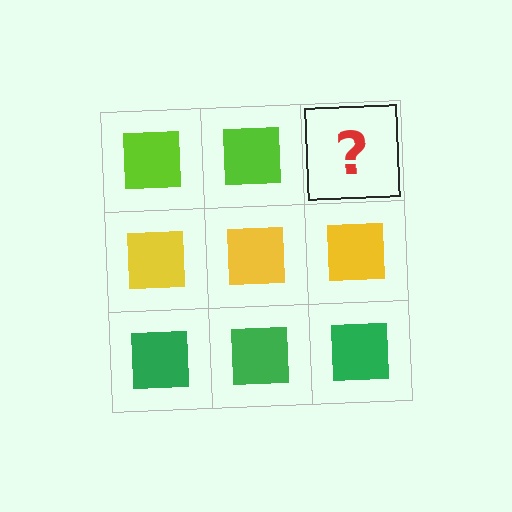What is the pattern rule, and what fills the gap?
The rule is that each row has a consistent color. The gap should be filled with a lime square.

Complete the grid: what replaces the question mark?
The question mark should be replaced with a lime square.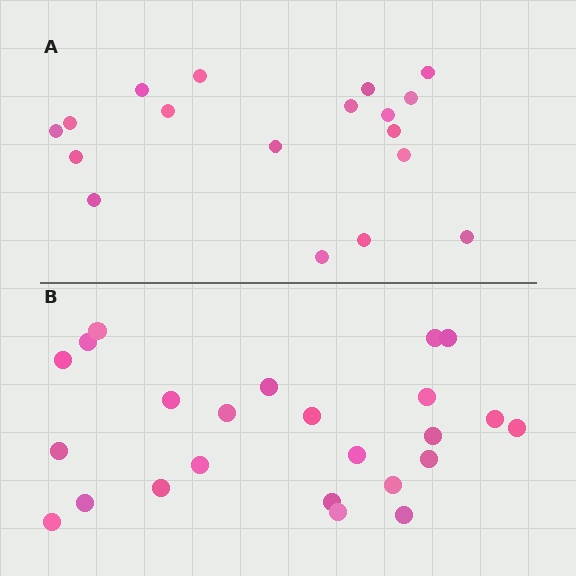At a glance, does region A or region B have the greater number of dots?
Region B (the bottom region) has more dots.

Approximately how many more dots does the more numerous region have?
Region B has about 6 more dots than region A.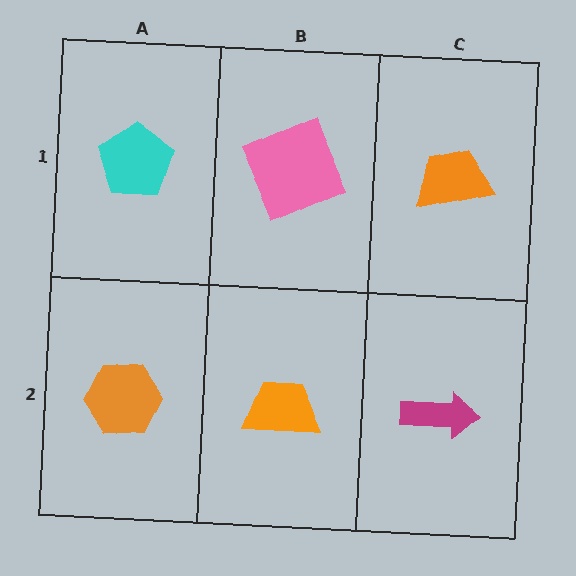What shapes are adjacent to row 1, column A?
An orange hexagon (row 2, column A), a pink square (row 1, column B).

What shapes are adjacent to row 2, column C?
An orange trapezoid (row 1, column C), an orange trapezoid (row 2, column B).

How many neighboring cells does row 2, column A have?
2.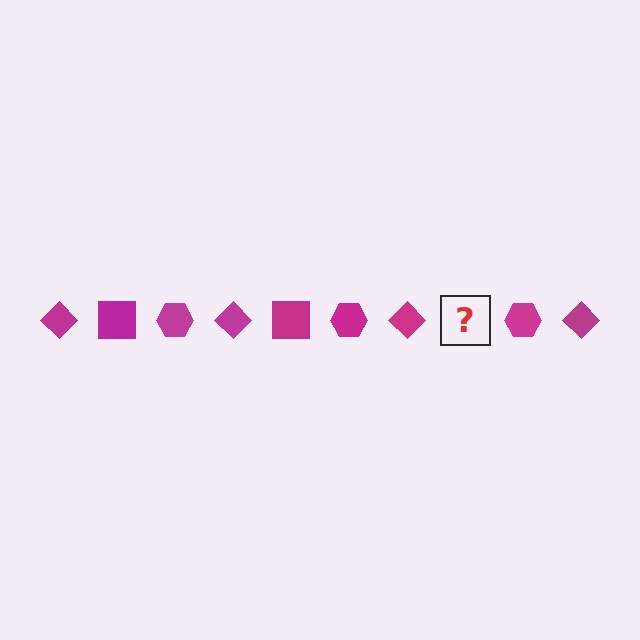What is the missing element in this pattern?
The missing element is a magenta square.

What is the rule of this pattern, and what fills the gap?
The rule is that the pattern cycles through diamond, square, hexagon shapes in magenta. The gap should be filled with a magenta square.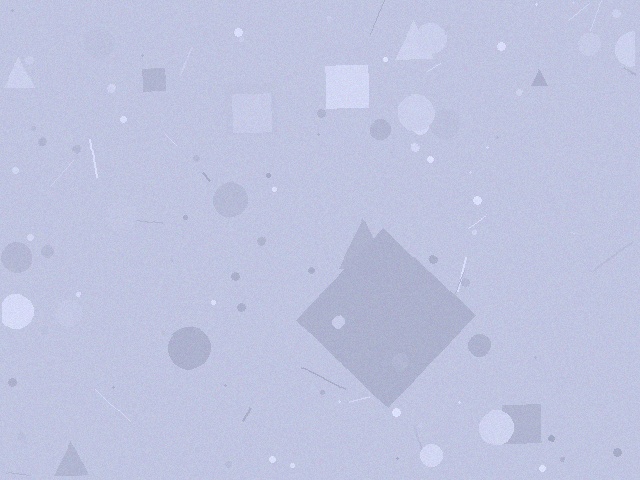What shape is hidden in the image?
A diamond is hidden in the image.